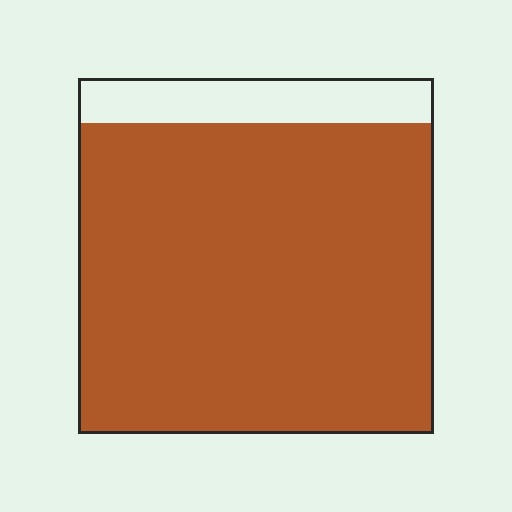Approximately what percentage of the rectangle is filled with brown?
Approximately 85%.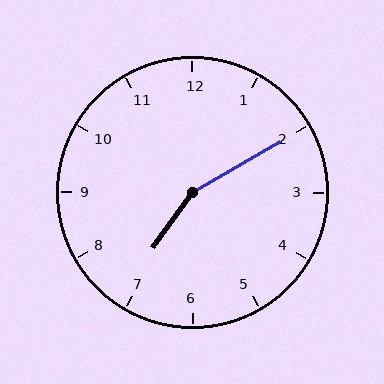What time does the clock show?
7:10.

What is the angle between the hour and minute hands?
Approximately 155 degrees.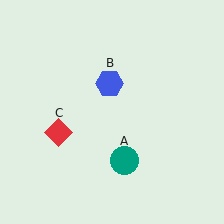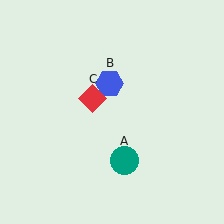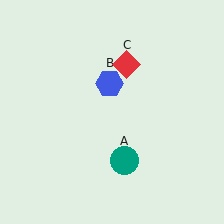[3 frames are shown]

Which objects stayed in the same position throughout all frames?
Teal circle (object A) and blue hexagon (object B) remained stationary.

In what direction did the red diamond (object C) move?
The red diamond (object C) moved up and to the right.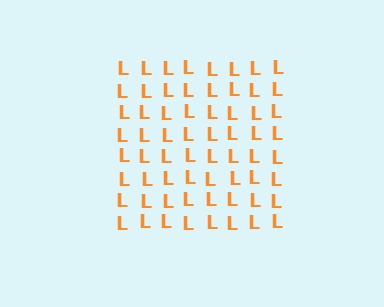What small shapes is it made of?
It is made of small letter L's.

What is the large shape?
The large shape is a square.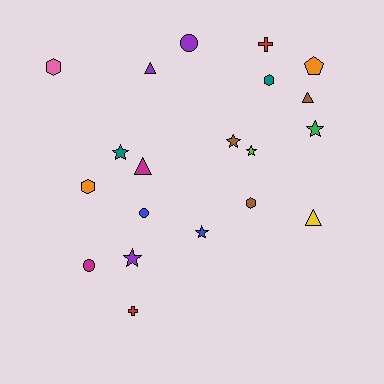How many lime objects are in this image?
There is 1 lime object.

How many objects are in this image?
There are 20 objects.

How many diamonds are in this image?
There are no diamonds.